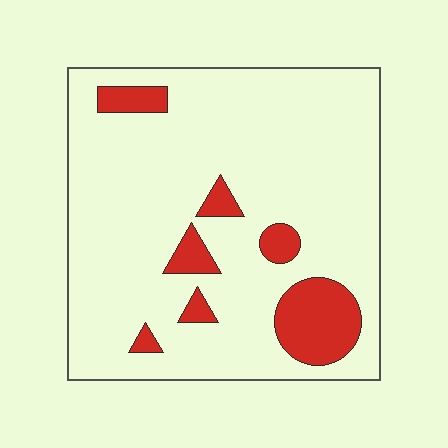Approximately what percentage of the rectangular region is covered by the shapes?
Approximately 15%.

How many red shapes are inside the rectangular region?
7.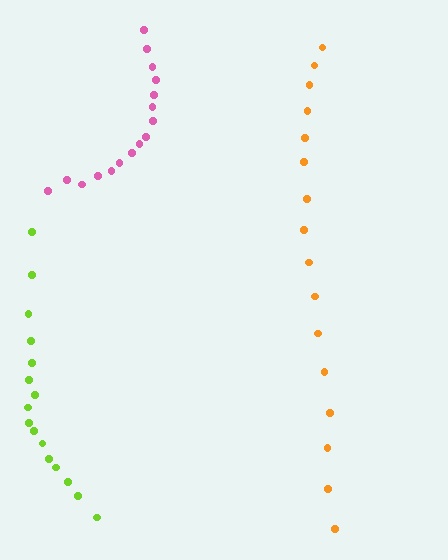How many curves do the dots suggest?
There are 3 distinct paths.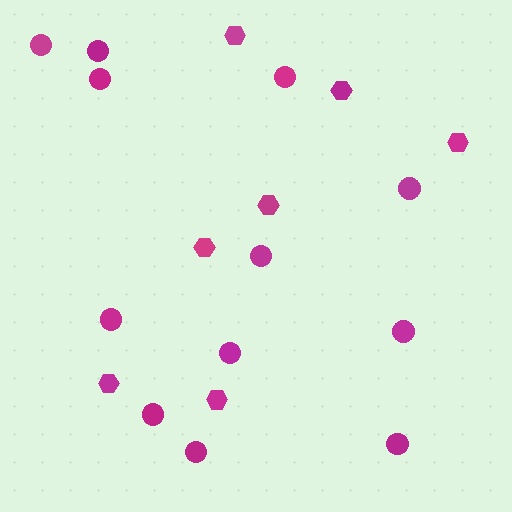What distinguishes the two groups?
There are 2 groups: one group of circles (12) and one group of hexagons (7).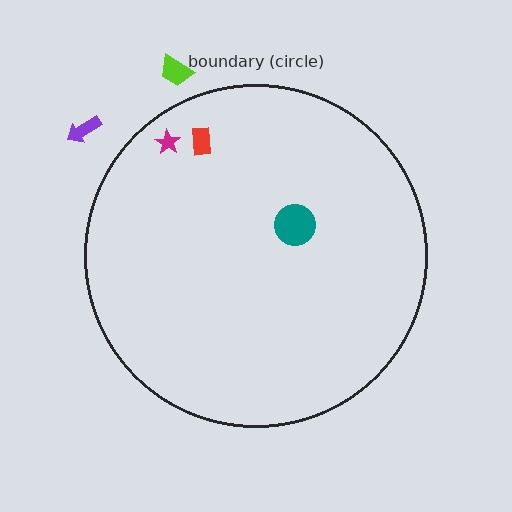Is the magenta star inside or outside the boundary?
Inside.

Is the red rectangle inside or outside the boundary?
Inside.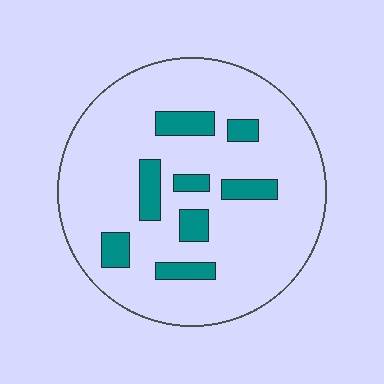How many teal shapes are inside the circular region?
8.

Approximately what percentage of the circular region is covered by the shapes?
Approximately 15%.